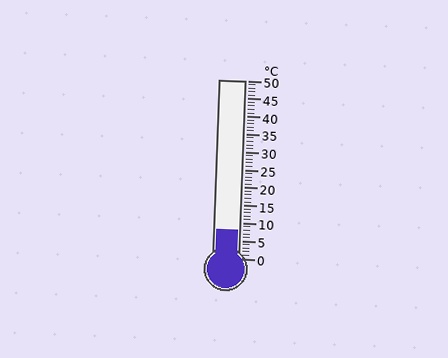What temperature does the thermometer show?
The thermometer shows approximately 8°C.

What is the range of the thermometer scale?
The thermometer scale ranges from 0°C to 50°C.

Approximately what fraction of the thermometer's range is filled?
The thermometer is filled to approximately 15% of its range.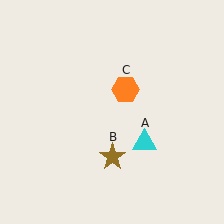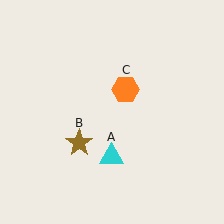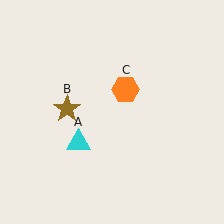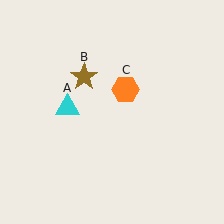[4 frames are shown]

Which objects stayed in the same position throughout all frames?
Orange hexagon (object C) remained stationary.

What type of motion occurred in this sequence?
The cyan triangle (object A), brown star (object B) rotated clockwise around the center of the scene.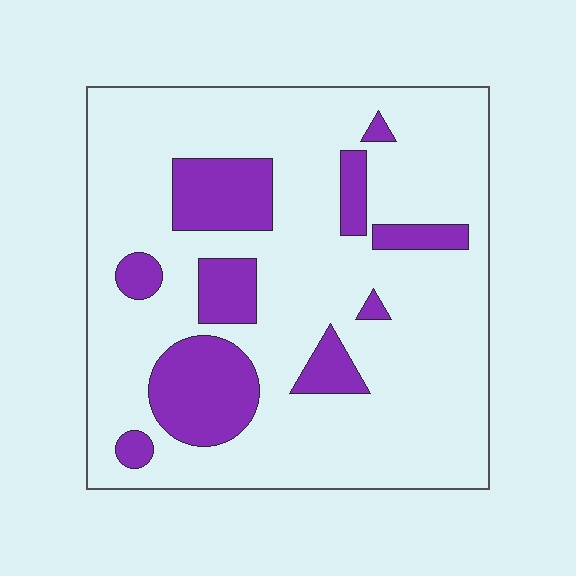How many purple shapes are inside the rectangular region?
10.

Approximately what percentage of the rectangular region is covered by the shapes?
Approximately 20%.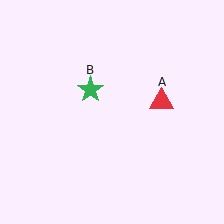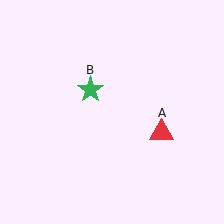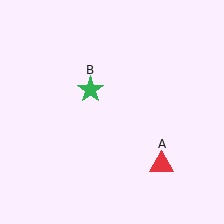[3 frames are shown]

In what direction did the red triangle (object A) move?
The red triangle (object A) moved down.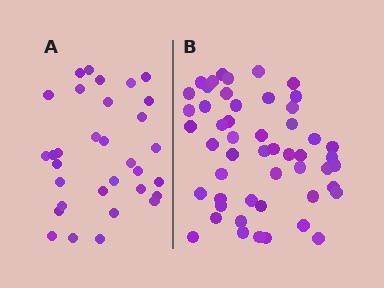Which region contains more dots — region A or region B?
Region B (the right region) has more dots.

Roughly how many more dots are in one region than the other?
Region B has approximately 20 more dots than region A.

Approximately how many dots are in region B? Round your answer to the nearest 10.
About 50 dots. (The exact count is 51, which rounds to 50.)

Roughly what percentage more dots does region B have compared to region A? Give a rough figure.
About 60% more.